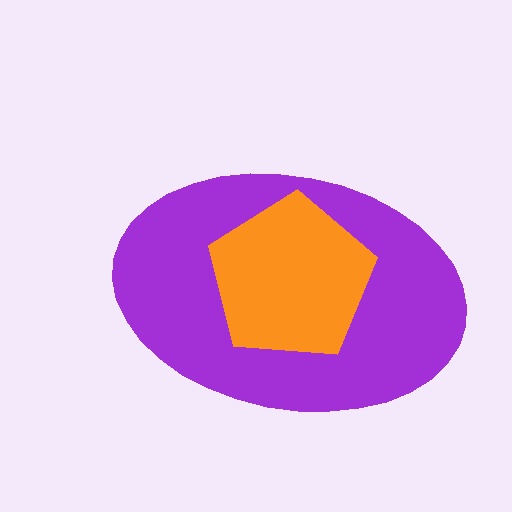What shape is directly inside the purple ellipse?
The orange pentagon.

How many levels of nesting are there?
2.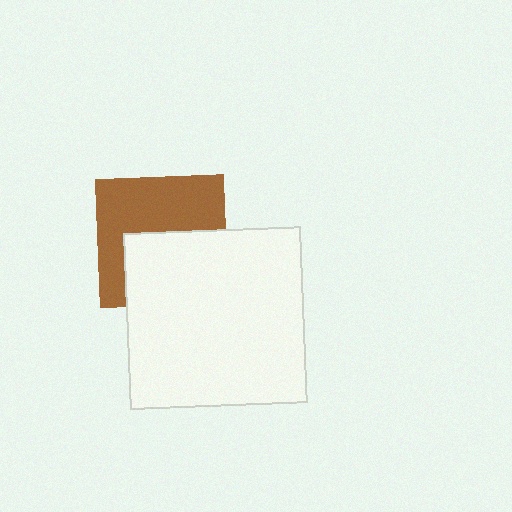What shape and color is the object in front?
The object in front is a white square.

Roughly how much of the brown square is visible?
About half of it is visible (roughly 54%).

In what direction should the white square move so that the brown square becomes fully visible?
The white square should move down. That is the shortest direction to clear the overlap and leave the brown square fully visible.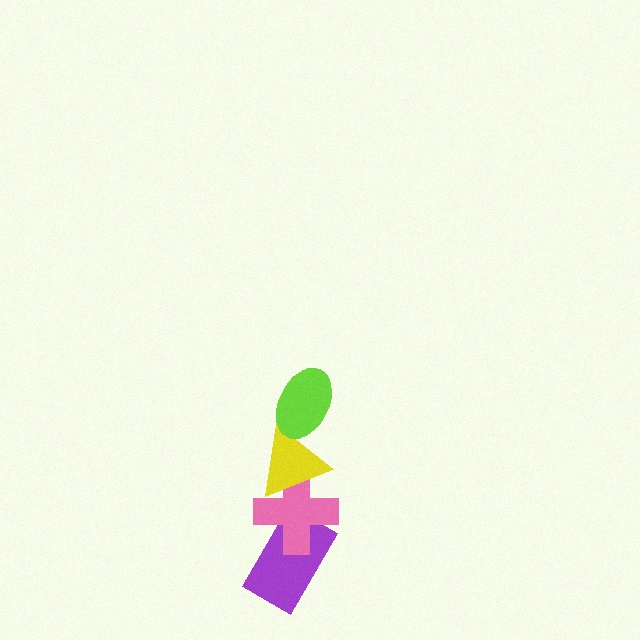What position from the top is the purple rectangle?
The purple rectangle is 4th from the top.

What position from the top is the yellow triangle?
The yellow triangle is 2nd from the top.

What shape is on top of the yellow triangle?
The lime ellipse is on top of the yellow triangle.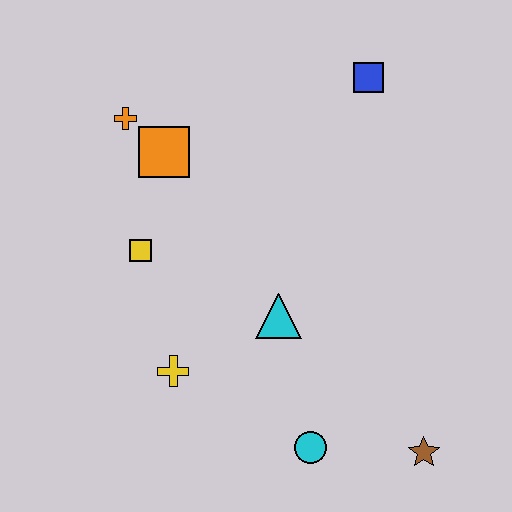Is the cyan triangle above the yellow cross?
Yes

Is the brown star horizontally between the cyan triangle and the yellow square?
No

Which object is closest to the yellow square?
The orange square is closest to the yellow square.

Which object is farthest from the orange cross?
The brown star is farthest from the orange cross.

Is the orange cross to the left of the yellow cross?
Yes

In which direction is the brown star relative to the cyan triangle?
The brown star is to the right of the cyan triangle.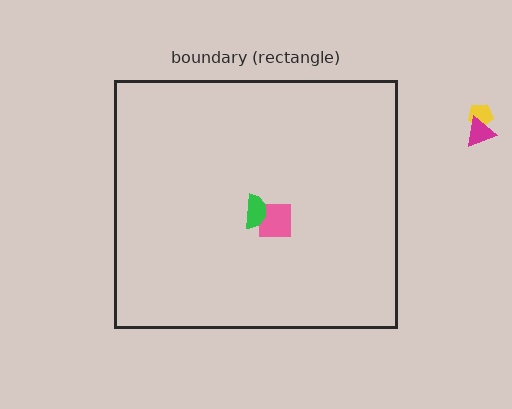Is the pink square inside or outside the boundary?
Inside.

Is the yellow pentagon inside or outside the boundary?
Outside.